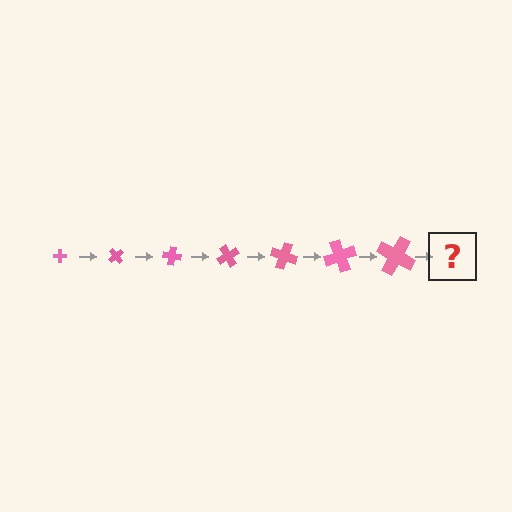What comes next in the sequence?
The next element should be a cross, larger than the previous one and rotated 350 degrees from the start.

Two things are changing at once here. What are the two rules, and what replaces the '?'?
The two rules are that the cross grows larger each step and it rotates 50 degrees each step. The '?' should be a cross, larger than the previous one and rotated 350 degrees from the start.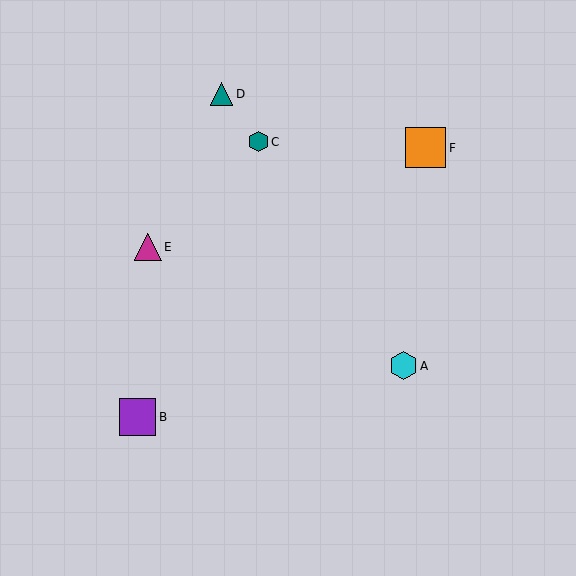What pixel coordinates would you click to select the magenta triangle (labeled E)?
Click at (148, 247) to select the magenta triangle E.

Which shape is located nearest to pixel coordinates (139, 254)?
The magenta triangle (labeled E) at (148, 247) is nearest to that location.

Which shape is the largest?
The orange square (labeled F) is the largest.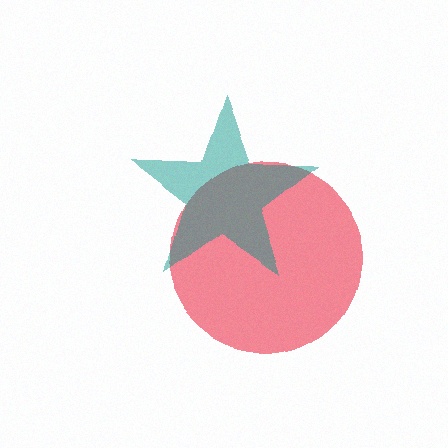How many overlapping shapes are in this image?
There are 2 overlapping shapes in the image.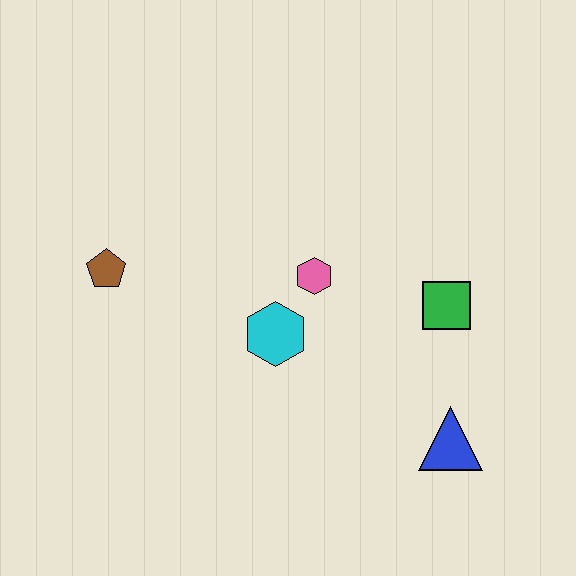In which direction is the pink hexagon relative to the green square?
The pink hexagon is to the left of the green square.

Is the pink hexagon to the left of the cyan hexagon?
No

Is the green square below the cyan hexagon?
No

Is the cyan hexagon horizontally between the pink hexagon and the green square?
No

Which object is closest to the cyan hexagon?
The pink hexagon is closest to the cyan hexagon.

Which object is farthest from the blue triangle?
The brown pentagon is farthest from the blue triangle.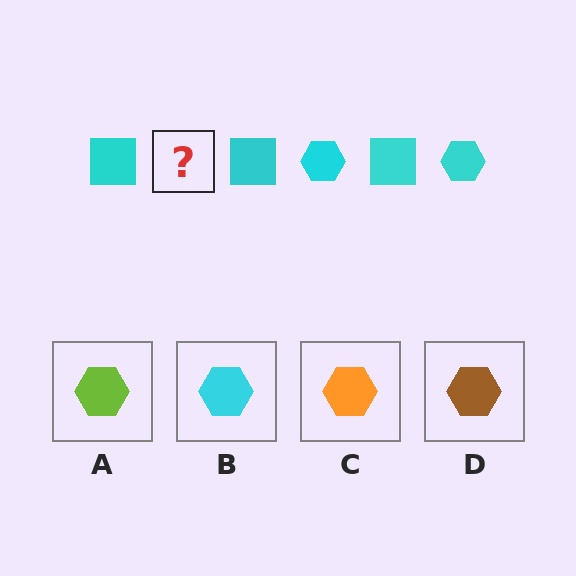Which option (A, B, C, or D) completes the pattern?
B.